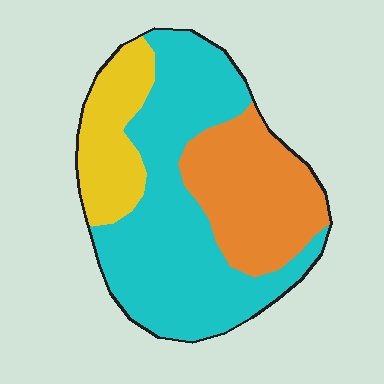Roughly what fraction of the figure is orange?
Orange takes up between a sixth and a third of the figure.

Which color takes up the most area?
Cyan, at roughly 55%.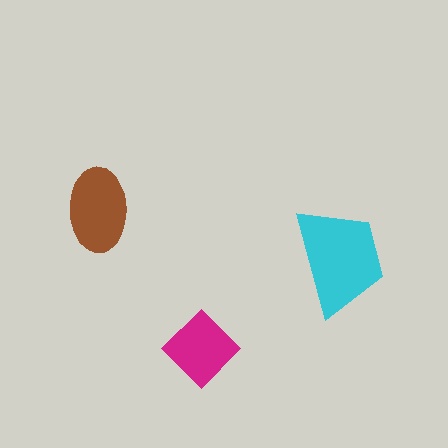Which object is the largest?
The cyan trapezoid.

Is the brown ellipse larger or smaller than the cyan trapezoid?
Smaller.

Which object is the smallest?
The magenta diamond.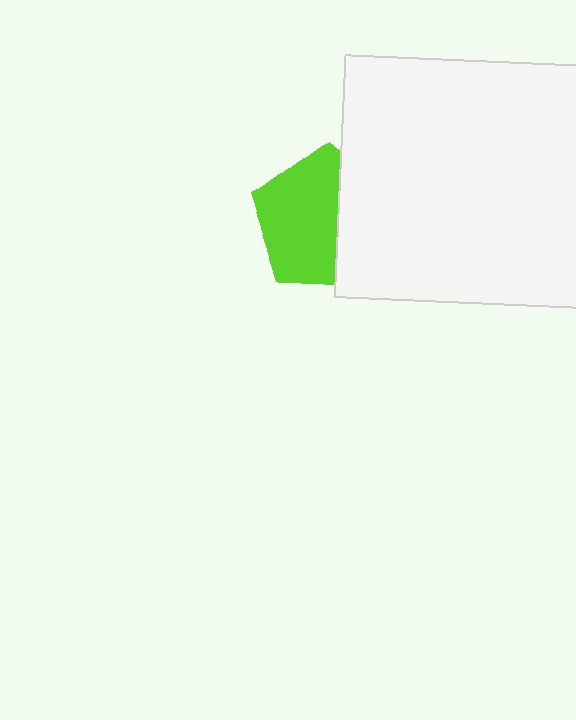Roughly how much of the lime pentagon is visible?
About half of it is visible (roughly 62%).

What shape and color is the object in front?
The object in front is a white square.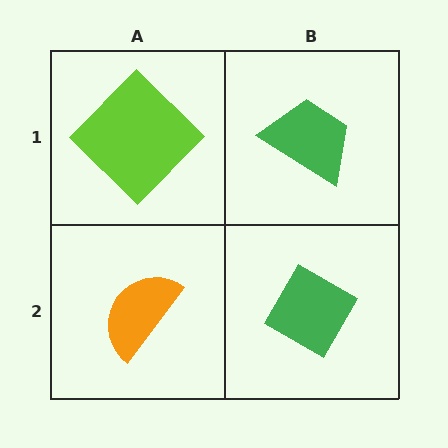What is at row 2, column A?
An orange semicircle.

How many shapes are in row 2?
2 shapes.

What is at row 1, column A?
A lime diamond.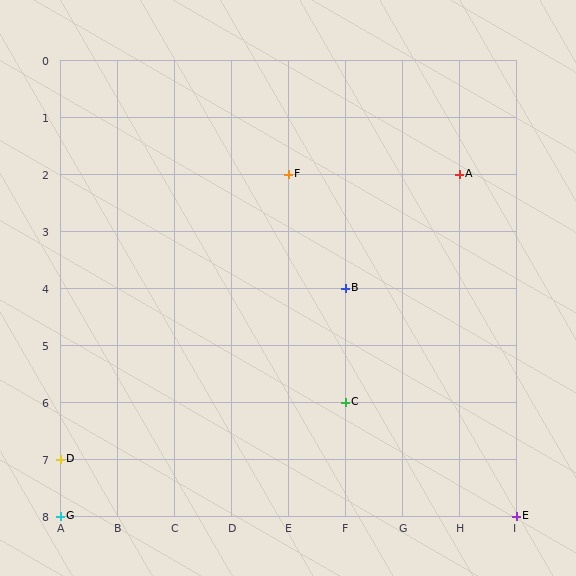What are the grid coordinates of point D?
Point D is at grid coordinates (A, 7).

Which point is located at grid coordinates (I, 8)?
Point E is at (I, 8).